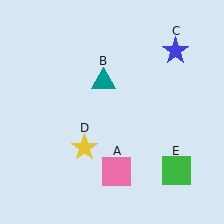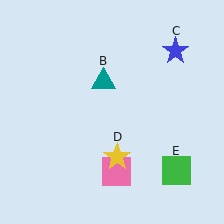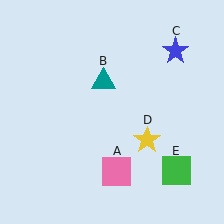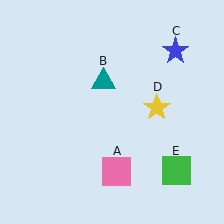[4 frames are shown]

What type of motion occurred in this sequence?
The yellow star (object D) rotated counterclockwise around the center of the scene.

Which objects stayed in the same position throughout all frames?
Pink square (object A) and teal triangle (object B) and blue star (object C) and green square (object E) remained stationary.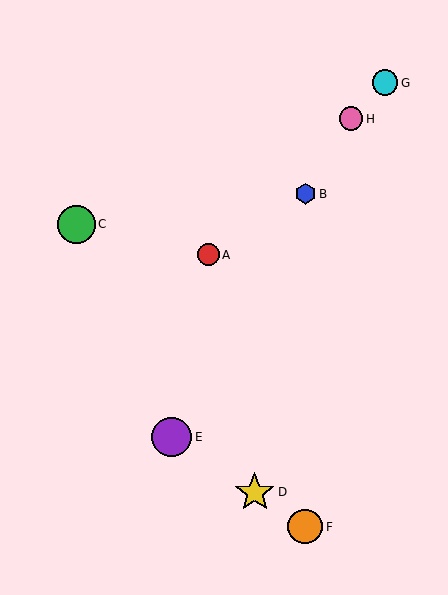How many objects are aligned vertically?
2 objects (B, F) are aligned vertically.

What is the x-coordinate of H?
Object H is at x≈351.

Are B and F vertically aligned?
Yes, both are at x≈305.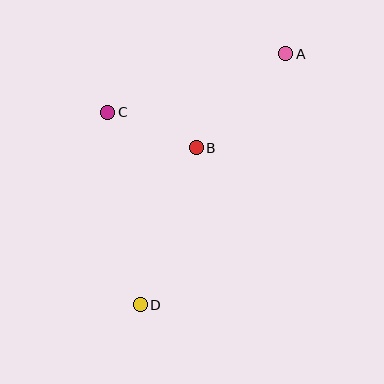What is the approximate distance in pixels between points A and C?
The distance between A and C is approximately 188 pixels.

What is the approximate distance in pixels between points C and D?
The distance between C and D is approximately 195 pixels.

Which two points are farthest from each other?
Points A and D are farthest from each other.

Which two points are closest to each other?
Points B and C are closest to each other.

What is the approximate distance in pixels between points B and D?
The distance between B and D is approximately 167 pixels.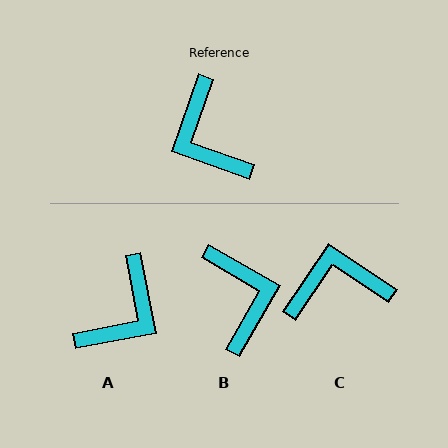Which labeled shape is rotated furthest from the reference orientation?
B, about 170 degrees away.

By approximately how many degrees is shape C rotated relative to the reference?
Approximately 104 degrees clockwise.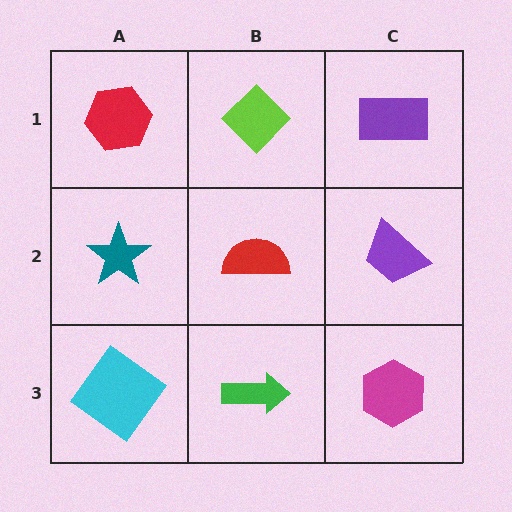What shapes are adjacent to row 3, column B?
A red semicircle (row 2, column B), a cyan diamond (row 3, column A), a magenta hexagon (row 3, column C).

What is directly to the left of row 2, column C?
A red semicircle.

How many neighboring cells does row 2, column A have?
3.